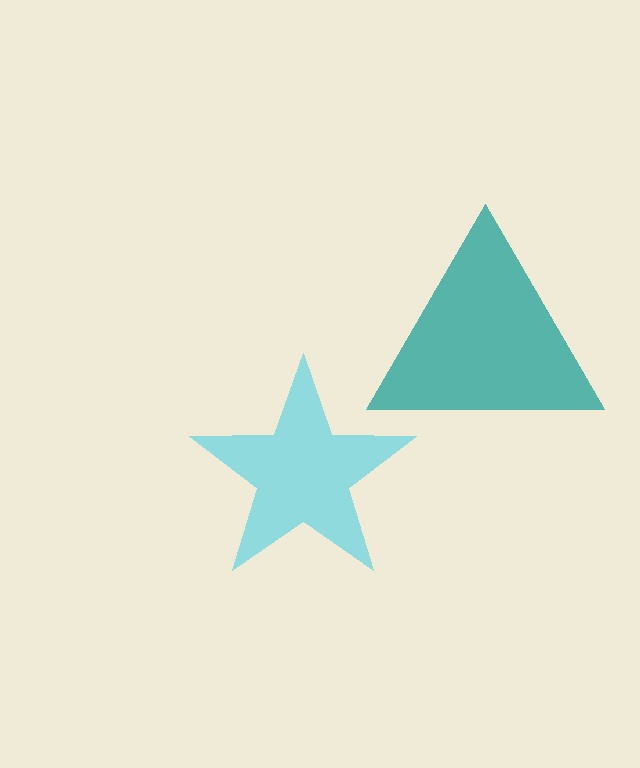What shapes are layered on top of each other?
The layered shapes are: a cyan star, a teal triangle.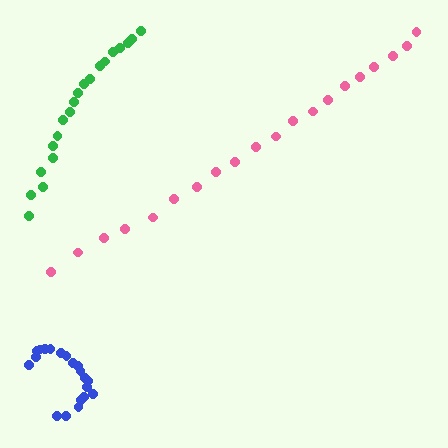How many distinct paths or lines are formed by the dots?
There are 3 distinct paths.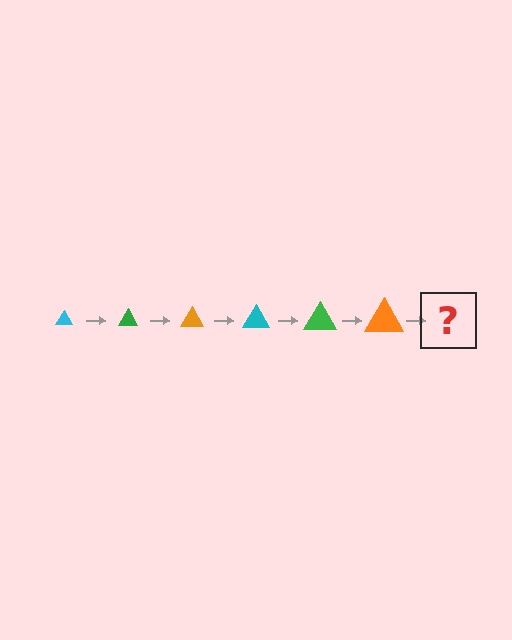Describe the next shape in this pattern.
It should be a cyan triangle, larger than the previous one.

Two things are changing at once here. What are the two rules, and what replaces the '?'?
The two rules are that the triangle grows larger each step and the color cycles through cyan, green, and orange. The '?' should be a cyan triangle, larger than the previous one.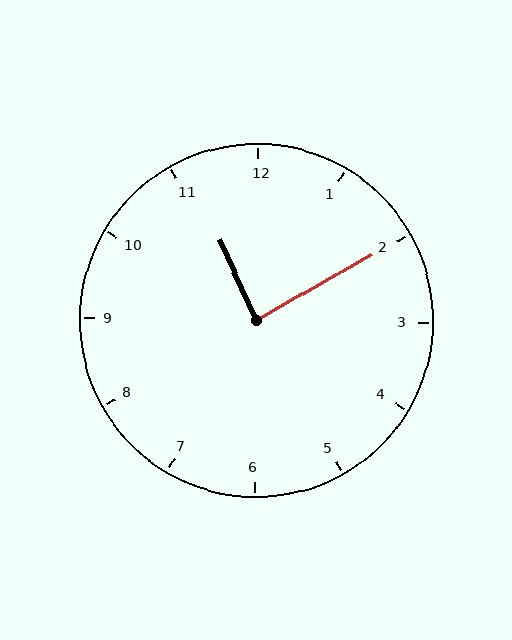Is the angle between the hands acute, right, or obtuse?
It is right.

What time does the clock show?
11:10.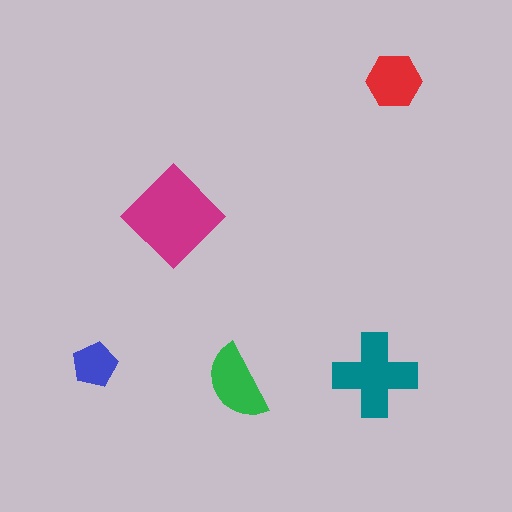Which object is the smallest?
The blue pentagon.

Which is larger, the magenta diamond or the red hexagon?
The magenta diamond.